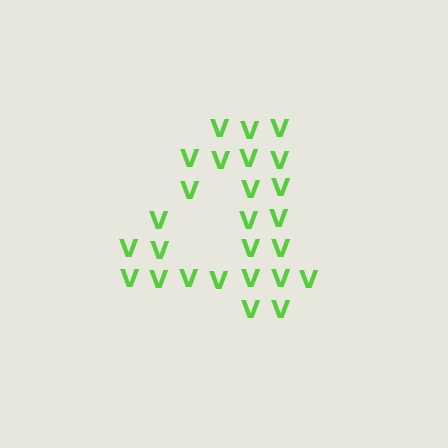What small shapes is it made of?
It is made of small letter V's.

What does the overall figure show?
The overall figure shows the digit 4.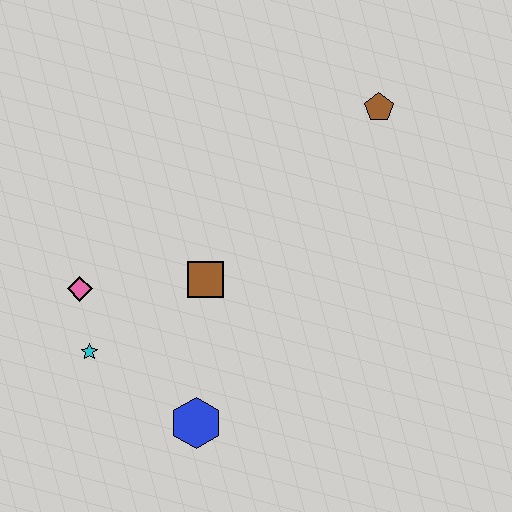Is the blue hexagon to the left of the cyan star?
No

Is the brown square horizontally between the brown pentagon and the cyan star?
Yes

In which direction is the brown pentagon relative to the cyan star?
The brown pentagon is to the right of the cyan star.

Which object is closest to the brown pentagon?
The brown square is closest to the brown pentagon.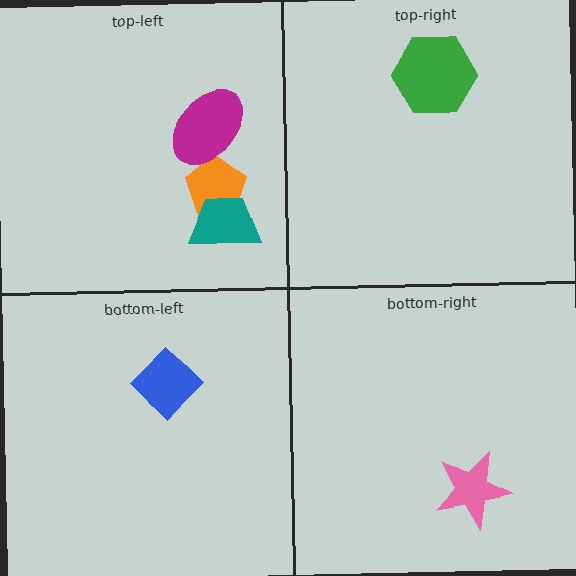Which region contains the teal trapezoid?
The top-left region.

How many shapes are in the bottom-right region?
1.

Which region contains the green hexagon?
The top-right region.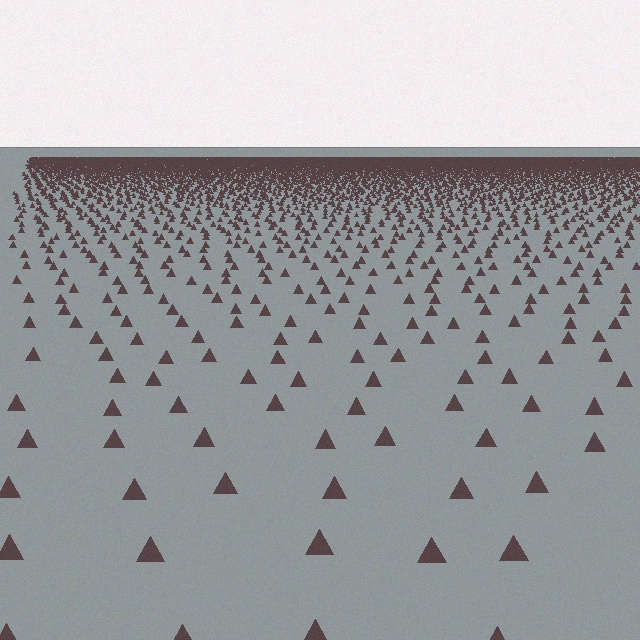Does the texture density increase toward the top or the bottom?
Density increases toward the top.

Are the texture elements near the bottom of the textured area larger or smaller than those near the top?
Larger. Near the bottom, elements are closer to the viewer and appear at a bigger on-screen size.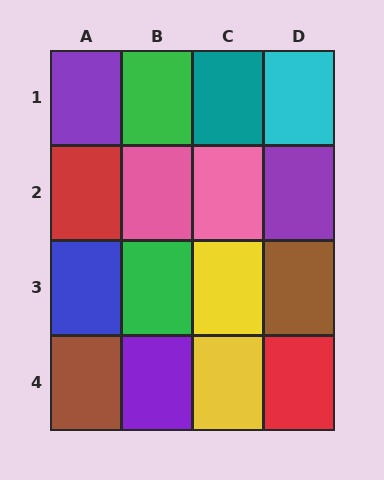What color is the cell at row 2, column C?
Pink.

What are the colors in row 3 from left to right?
Blue, green, yellow, brown.